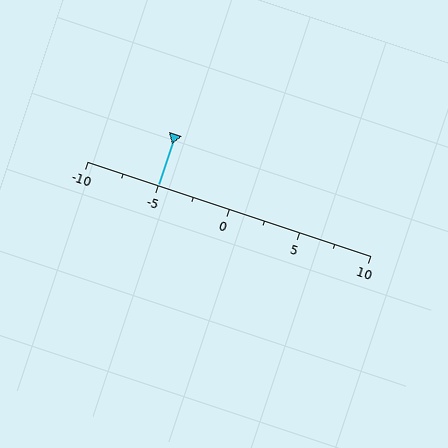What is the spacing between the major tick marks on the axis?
The major ticks are spaced 5 apart.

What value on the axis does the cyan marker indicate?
The marker indicates approximately -5.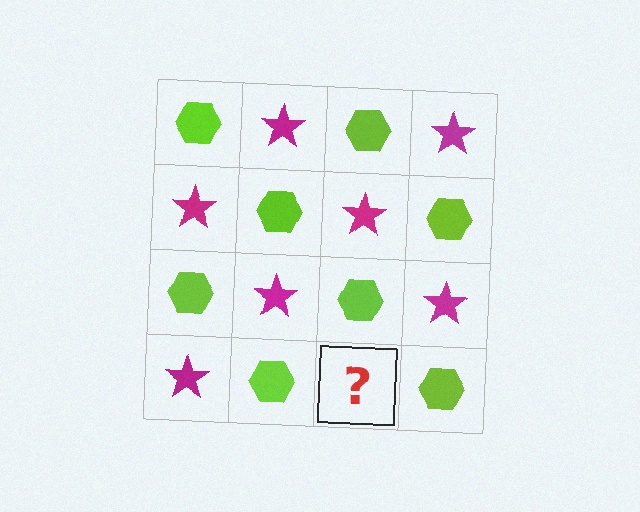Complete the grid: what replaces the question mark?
The question mark should be replaced with a magenta star.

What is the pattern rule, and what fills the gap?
The rule is that it alternates lime hexagon and magenta star in a checkerboard pattern. The gap should be filled with a magenta star.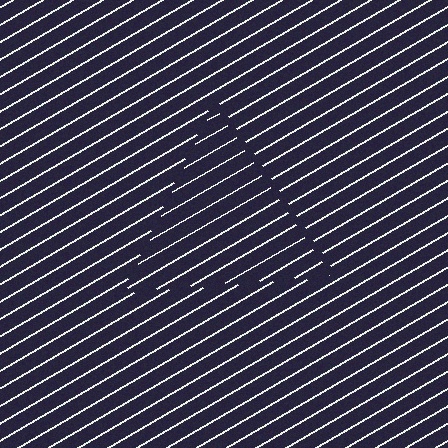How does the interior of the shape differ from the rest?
The interior of the shape contains the same grating, shifted by half a period — the contour is defined by the phase discontinuity where line-ends from the inner and outer gratings abut.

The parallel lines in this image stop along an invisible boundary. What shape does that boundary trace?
An illusory triangle. The interior of the shape contains the same grating, shifted by half a period — the contour is defined by the phase discontinuity where line-ends from the inner and outer gratings abut.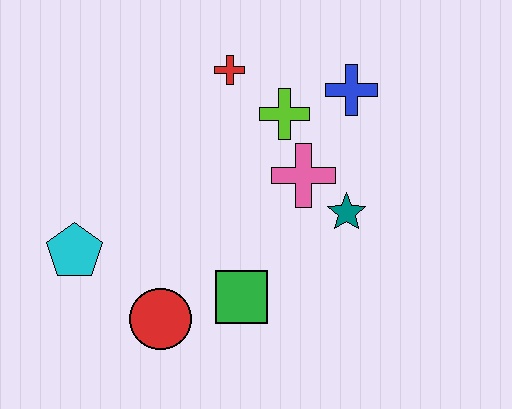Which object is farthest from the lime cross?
The cyan pentagon is farthest from the lime cross.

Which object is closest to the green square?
The red circle is closest to the green square.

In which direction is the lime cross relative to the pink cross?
The lime cross is above the pink cross.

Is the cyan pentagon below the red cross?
Yes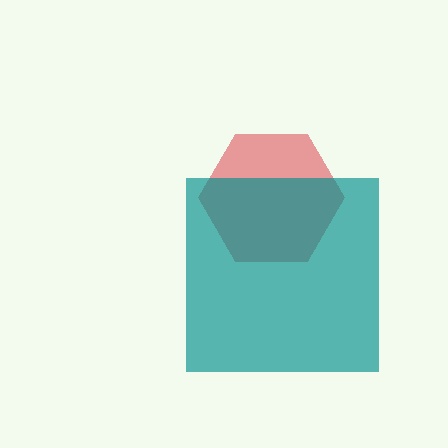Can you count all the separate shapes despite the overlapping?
Yes, there are 2 separate shapes.